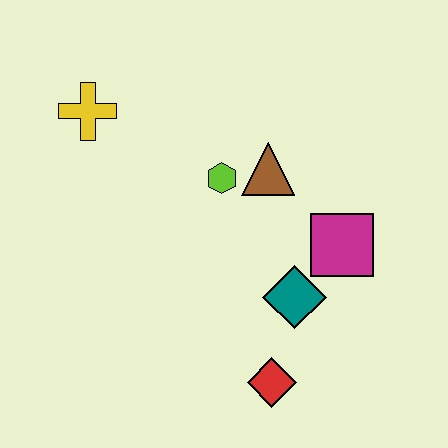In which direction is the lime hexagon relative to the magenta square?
The lime hexagon is to the left of the magenta square.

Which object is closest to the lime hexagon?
The brown triangle is closest to the lime hexagon.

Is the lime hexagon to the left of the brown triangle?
Yes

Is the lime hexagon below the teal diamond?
No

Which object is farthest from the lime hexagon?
The red diamond is farthest from the lime hexagon.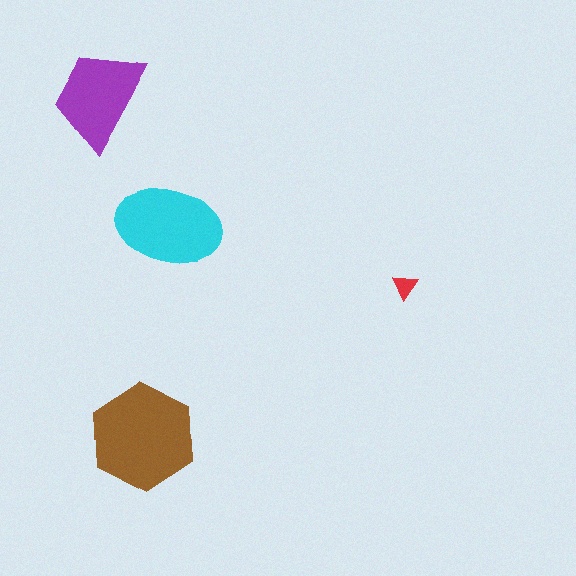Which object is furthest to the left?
The purple trapezoid is leftmost.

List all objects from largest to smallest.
The brown hexagon, the cyan ellipse, the purple trapezoid, the red triangle.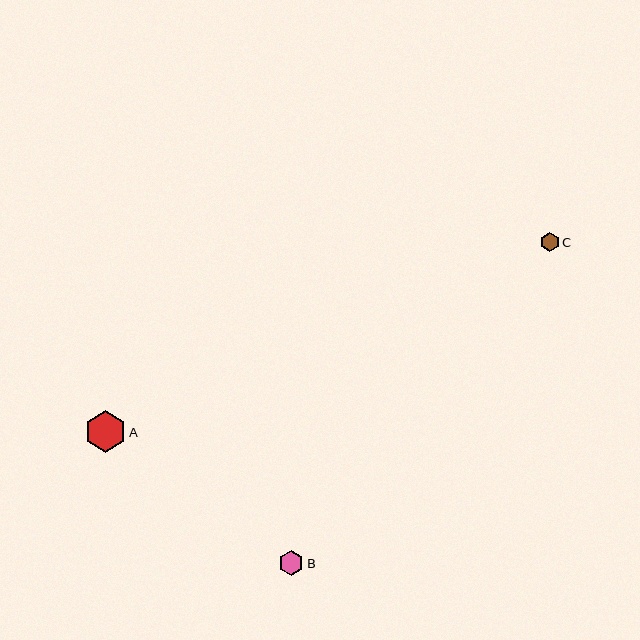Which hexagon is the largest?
Hexagon A is the largest with a size of approximately 41 pixels.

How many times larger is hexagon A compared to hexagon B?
Hexagon A is approximately 1.7 times the size of hexagon B.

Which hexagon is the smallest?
Hexagon C is the smallest with a size of approximately 19 pixels.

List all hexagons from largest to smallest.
From largest to smallest: A, B, C.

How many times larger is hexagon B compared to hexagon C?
Hexagon B is approximately 1.3 times the size of hexagon C.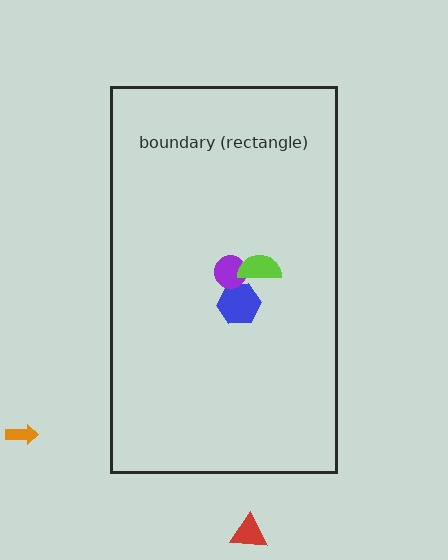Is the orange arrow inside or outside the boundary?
Outside.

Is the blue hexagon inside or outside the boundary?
Inside.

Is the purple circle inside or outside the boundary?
Inside.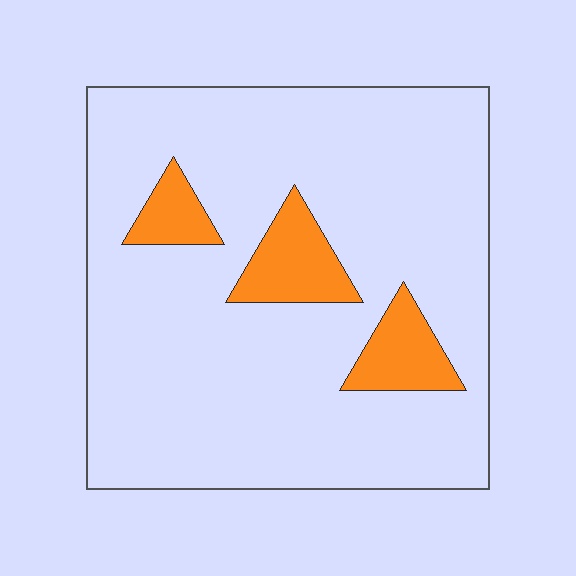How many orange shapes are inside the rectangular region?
3.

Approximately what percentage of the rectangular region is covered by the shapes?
Approximately 10%.